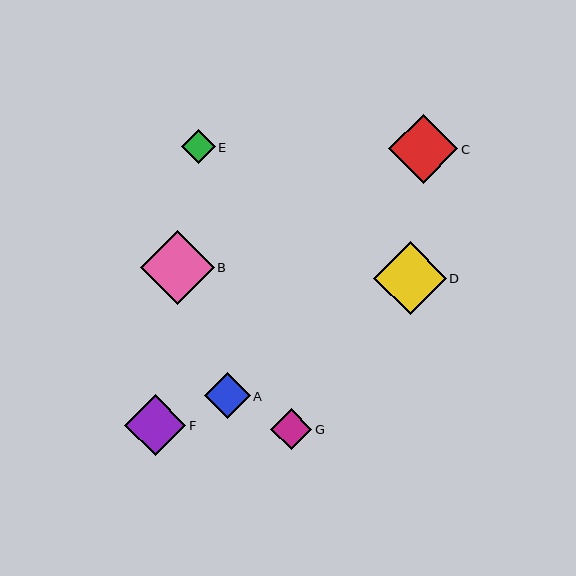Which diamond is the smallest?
Diamond E is the smallest with a size of approximately 34 pixels.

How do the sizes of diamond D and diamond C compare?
Diamond D and diamond C are approximately the same size.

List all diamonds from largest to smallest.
From largest to smallest: B, D, C, F, A, G, E.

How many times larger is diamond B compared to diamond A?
Diamond B is approximately 1.6 times the size of diamond A.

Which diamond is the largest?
Diamond B is the largest with a size of approximately 74 pixels.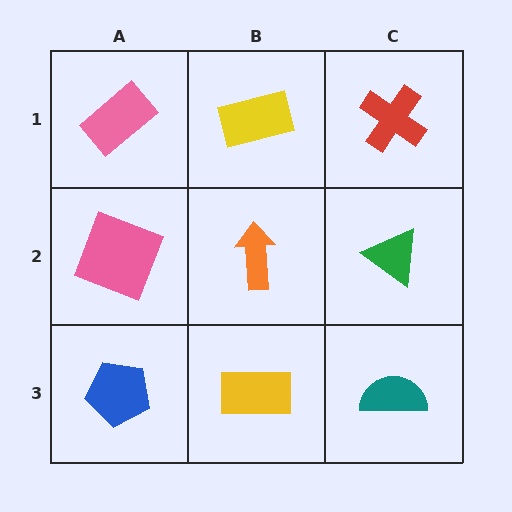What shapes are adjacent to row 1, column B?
An orange arrow (row 2, column B), a pink rectangle (row 1, column A), a red cross (row 1, column C).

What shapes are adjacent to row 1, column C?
A green triangle (row 2, column C), a yellow rectangle (row 1, column B).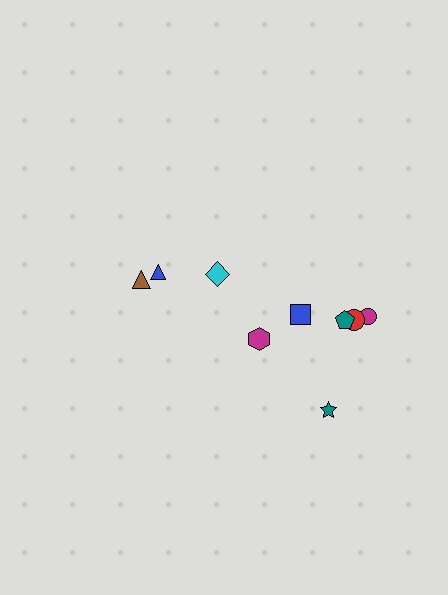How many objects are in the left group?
There are 3 objects.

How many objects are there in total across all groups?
There are 9 objects.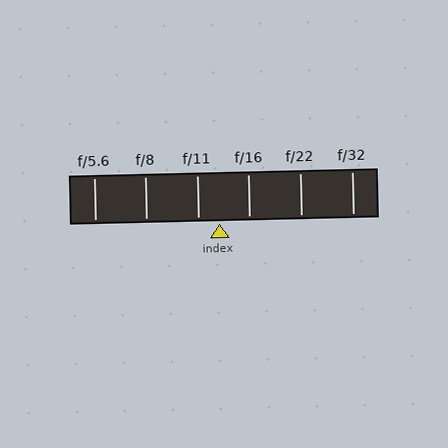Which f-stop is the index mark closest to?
The index mark is closest to f/11.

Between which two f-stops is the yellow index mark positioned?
The index mark is between f/11 and f/16.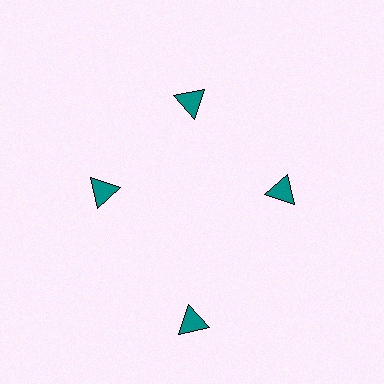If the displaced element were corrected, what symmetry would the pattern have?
It would have 4-fold rotational symmetry — the pattern would map onto itself every 90 degrees.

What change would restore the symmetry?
The symmetry would be restored by moving it inward, back onto the ring so that all 4 triangles sit at equal angles and equal distance from the center.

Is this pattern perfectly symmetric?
No. The 4 teal triangles are arranged in a ring, but one element near the 6 o'clock position is pushed outward from the center, breaking the 4-fold rotational symmetry.